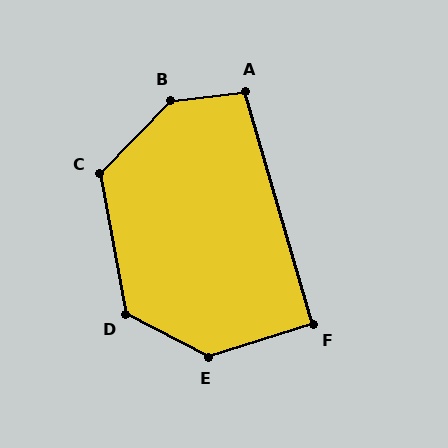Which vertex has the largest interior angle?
B, at approximately 141 degrees.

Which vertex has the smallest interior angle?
F, at approximately 91 degrees.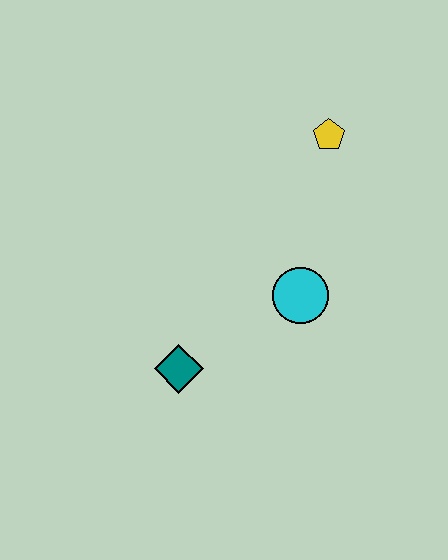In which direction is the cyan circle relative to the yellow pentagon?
The cyan circle is below the yellow pentagon.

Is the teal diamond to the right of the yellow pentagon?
No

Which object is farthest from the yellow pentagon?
The teal diamond is farthest from the yellow pentagon.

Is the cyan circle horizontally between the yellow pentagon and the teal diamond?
Yes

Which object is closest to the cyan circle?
The teal diamond is closest to the cyan circle.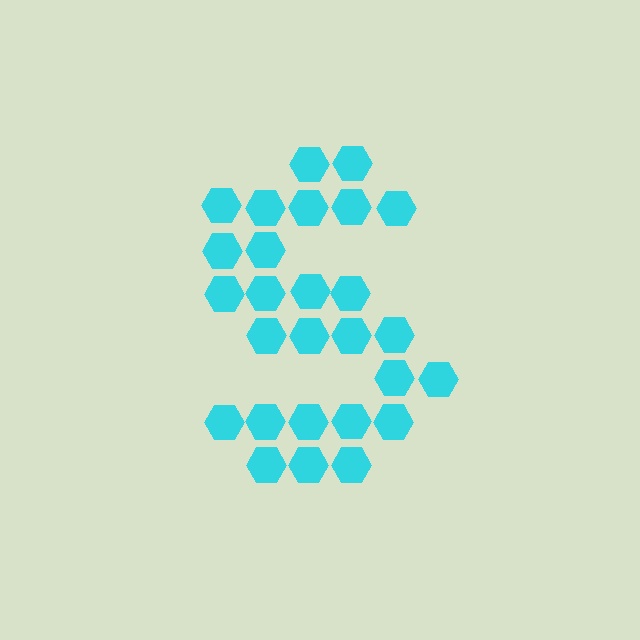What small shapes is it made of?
It is made of small hexagons.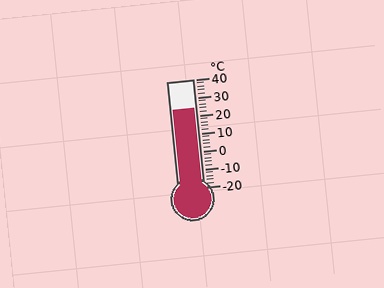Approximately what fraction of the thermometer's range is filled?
The thermometer is filled to approximately 75% of its range.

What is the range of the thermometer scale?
The thermometer scale ranges from -20°C to 40°C.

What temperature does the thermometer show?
The thermometer shows approximately 24°C.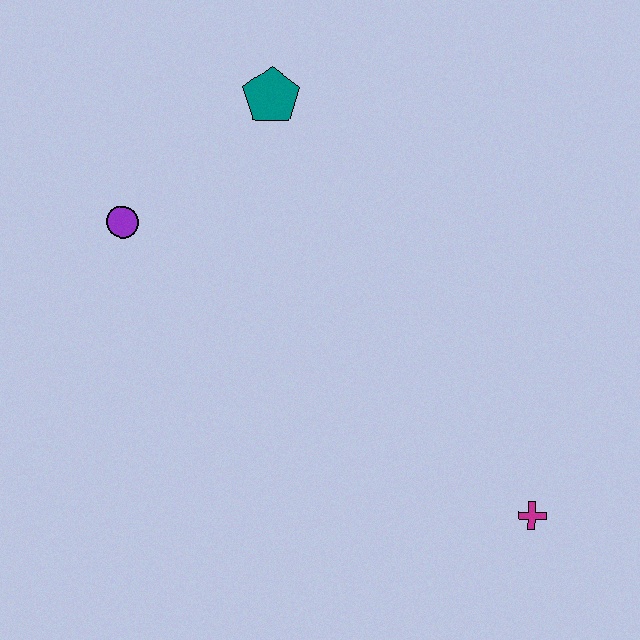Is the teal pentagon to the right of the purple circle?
Yes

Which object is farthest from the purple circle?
The magenta cross is farthest from the purple circle.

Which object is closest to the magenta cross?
The teal pentagon is closest to the magenta cross.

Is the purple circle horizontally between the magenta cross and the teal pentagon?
No